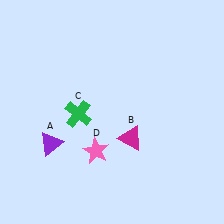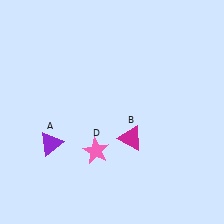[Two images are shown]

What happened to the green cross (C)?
The green cross (C) was removed in Image 2. It was in the bottom-left area of Image 1.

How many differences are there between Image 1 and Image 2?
There is 1 difference between the two images.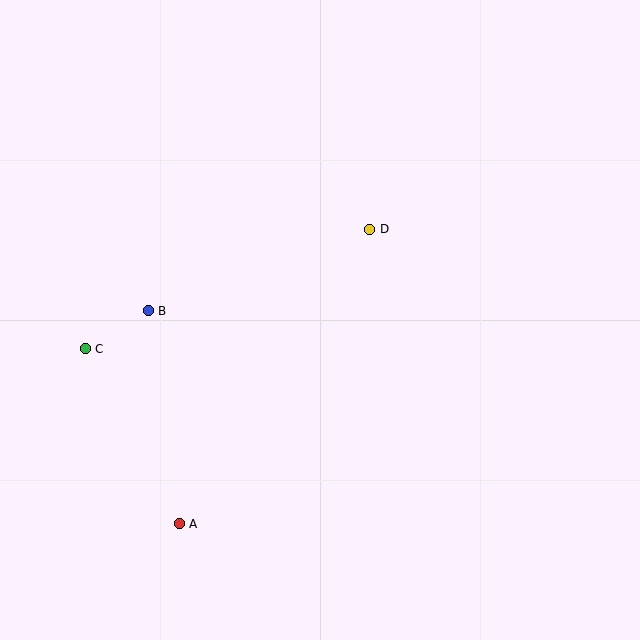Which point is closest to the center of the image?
Point D at (370, 229) is closest to the center.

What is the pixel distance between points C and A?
The distance between C and A is 199 pixels.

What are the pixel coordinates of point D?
Point D is at (370, 229).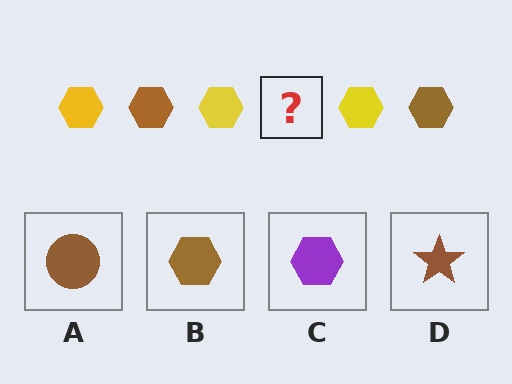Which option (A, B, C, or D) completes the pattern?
B.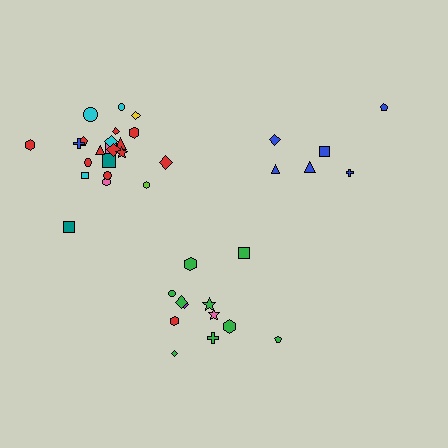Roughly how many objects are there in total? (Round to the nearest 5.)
Roughly 40 objects in total.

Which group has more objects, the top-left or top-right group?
The top-left group.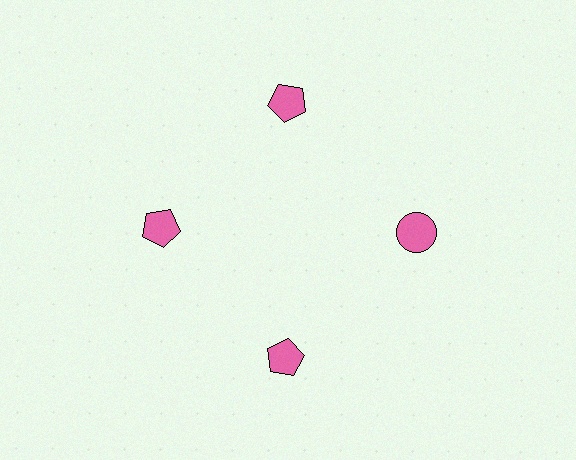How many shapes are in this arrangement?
There are 4 shapes arranged in a ring pattern.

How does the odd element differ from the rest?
It has a different shape: circle instead of pentagon.